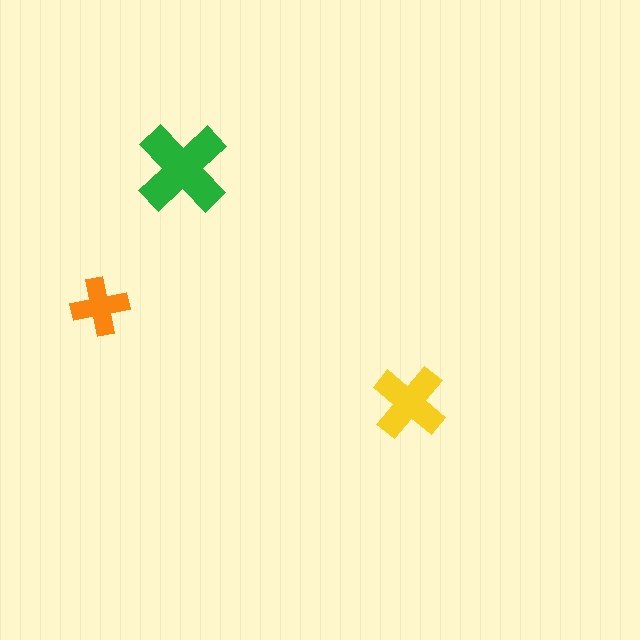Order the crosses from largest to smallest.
the green one, the yellow one, the orange one.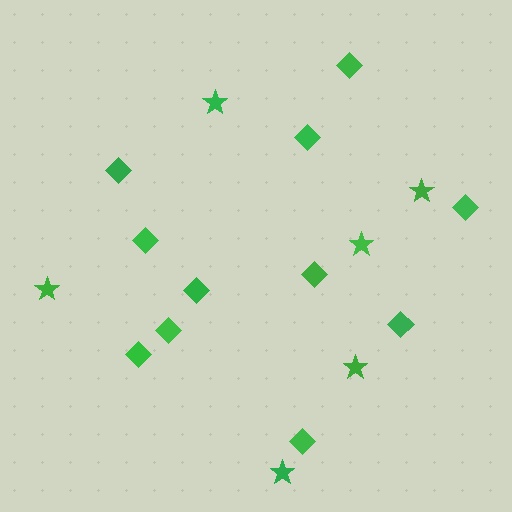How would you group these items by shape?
There are 2 groups: one group of diamonds (11) and one group of stars (6).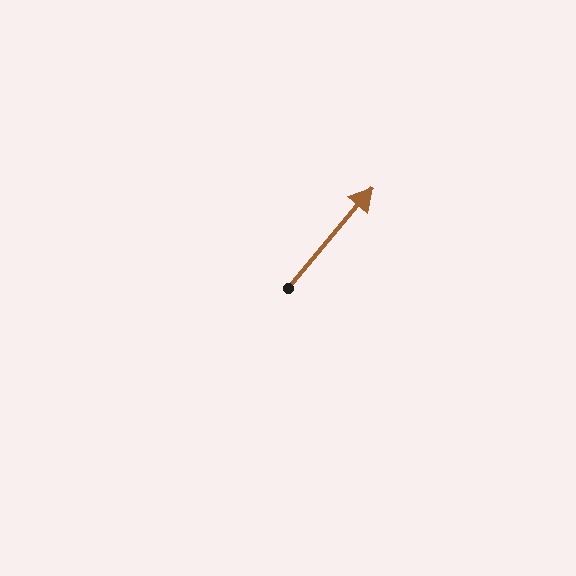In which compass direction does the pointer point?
Northeast.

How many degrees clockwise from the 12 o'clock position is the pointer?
Approximately 40 degrees.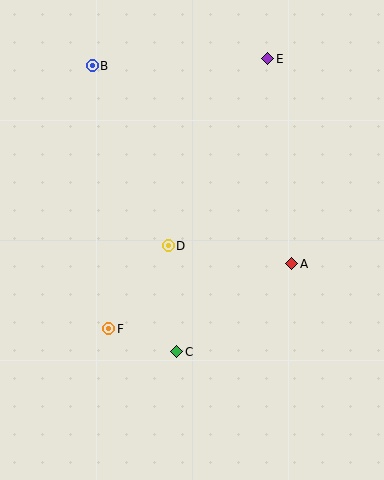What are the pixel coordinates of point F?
Point F is at (109, 329).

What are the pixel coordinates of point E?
Point E is at (268, 59).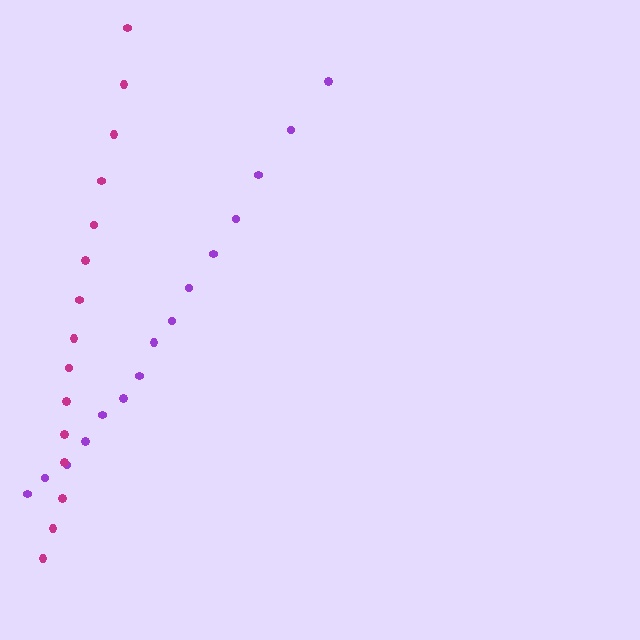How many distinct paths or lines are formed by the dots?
There are 2 distinct paths.